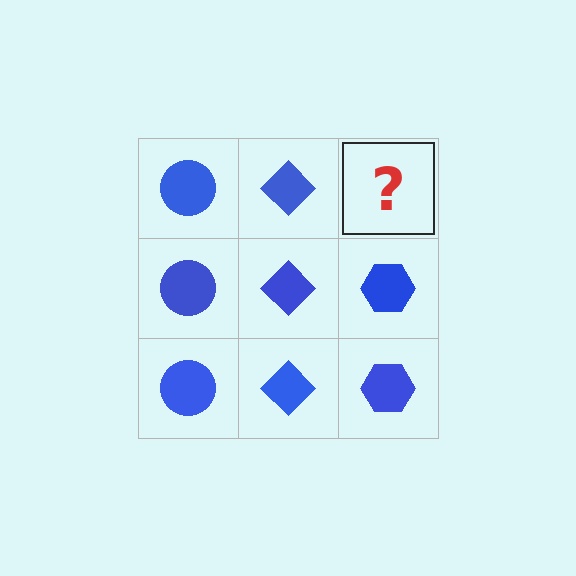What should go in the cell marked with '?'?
The missing cell should contain a blue hexagon.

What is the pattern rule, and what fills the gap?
The rule is that each column has a consistent shape. The gap should be filled with a blue hexagon.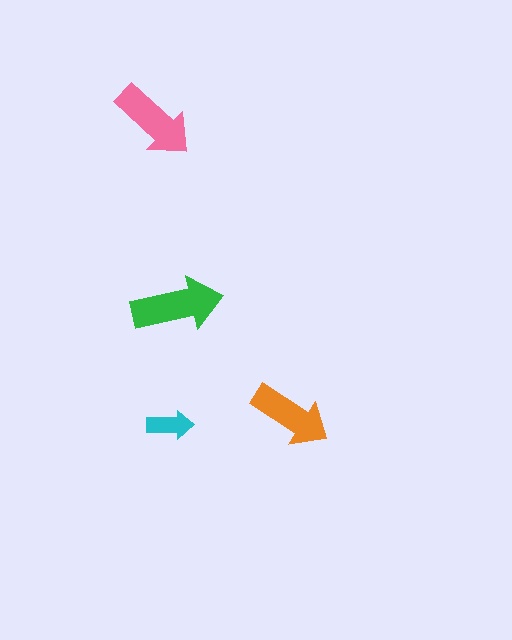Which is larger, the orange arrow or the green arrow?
The green one.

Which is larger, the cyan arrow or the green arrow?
The green one.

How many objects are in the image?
There are 4 objects in the image.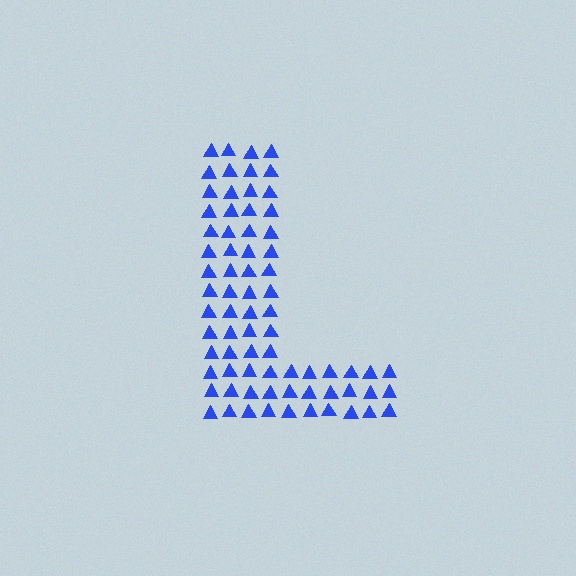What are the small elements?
The small elements are triangles.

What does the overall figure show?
The overall figure shows the letter L.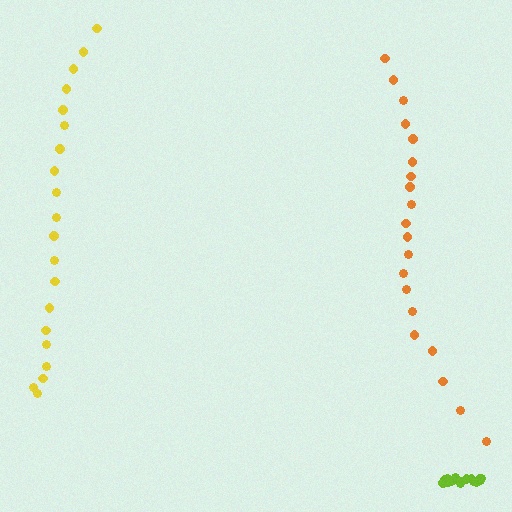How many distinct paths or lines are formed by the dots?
There are 3 distinct paths.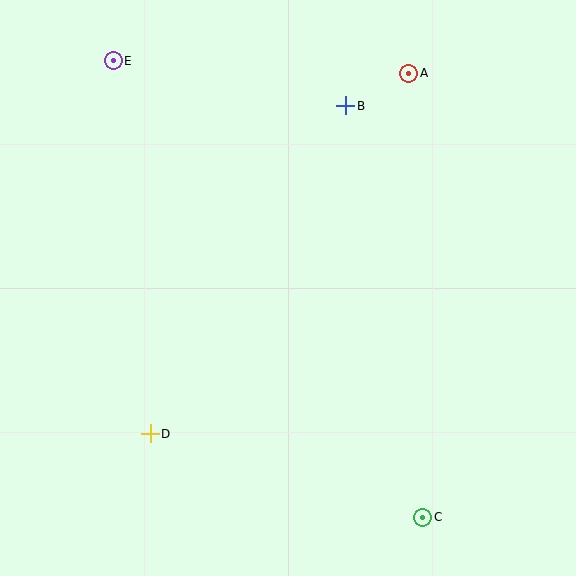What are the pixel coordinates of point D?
Point D is at (150, 434).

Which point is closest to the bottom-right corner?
Point C is closest to the bottom-right corner.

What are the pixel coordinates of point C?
Point C is at (423, 517).